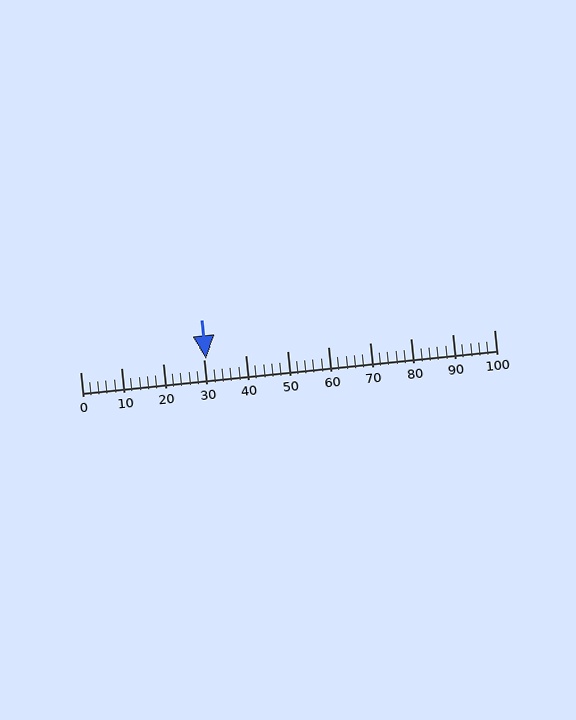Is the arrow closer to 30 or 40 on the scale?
The arrow is closer to 30.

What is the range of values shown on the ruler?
The ruler shows values from 0 to 100.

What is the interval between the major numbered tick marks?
The major tick marks are spaced 10 units apart.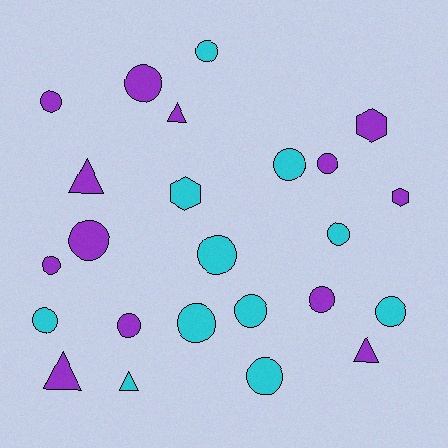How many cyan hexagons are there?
There is 1 cyan hexagon.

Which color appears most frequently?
Purple, with 13 objects.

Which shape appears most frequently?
Circle, with 16 objects.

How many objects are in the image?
There are 24 objects.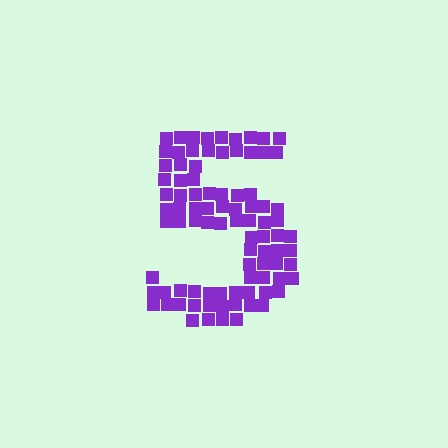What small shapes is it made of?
It is made of small squares.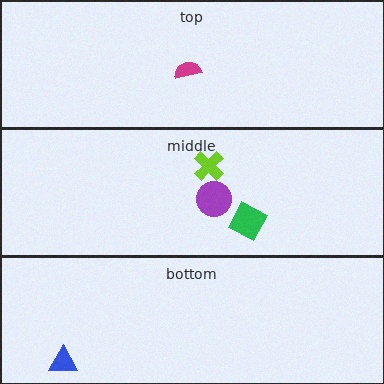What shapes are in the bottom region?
The blue triangle.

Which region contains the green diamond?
The middle region.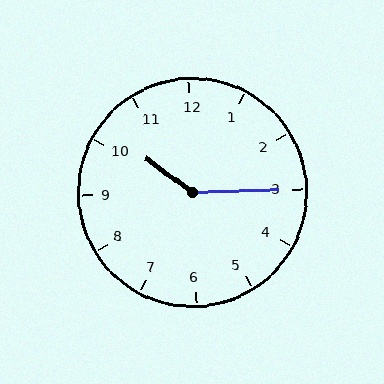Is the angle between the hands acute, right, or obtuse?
It is obtuse.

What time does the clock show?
10:15.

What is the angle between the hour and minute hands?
Approximately 142 degrees.